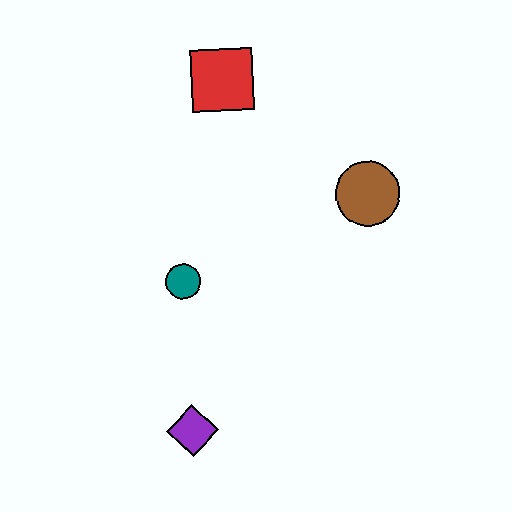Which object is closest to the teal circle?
The purple diamond is closest to the teal circle.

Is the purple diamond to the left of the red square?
Yes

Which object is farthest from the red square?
The purple diamond is farthest from the red square.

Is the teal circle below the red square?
Yes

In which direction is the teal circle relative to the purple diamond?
The teal circle is above the purple diamond.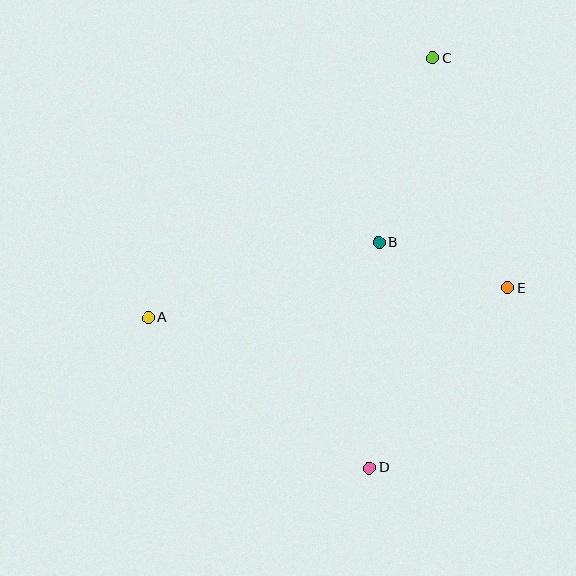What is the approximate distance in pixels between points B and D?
The distance between B and D is approximately 225 pixels.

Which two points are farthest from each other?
Points C and D are farthest from each other.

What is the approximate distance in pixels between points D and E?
The distance between D and E is approximately 227 pixels.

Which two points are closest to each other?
Points B and E are closest to each other.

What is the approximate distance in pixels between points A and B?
The distance between A and B is approximately 243 pixels.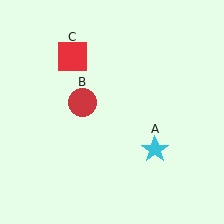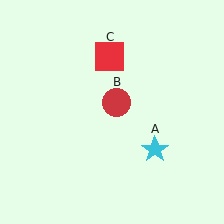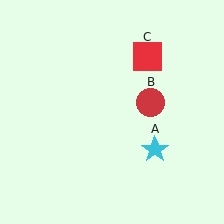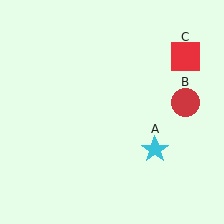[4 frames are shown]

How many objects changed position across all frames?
2 objects changed position: red circle (object B), red square (object C).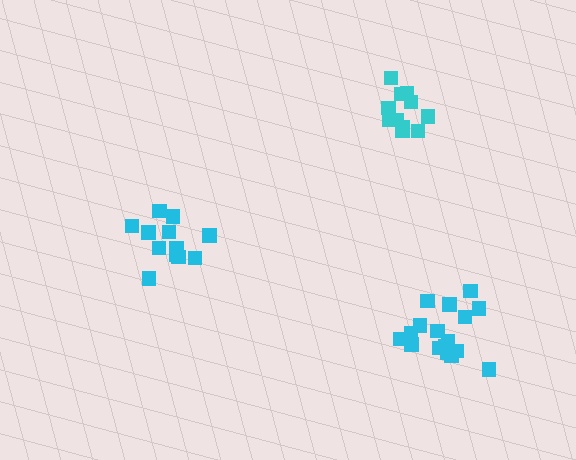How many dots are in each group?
Group 1: 12 dots, Group 2: 17 dots, Group 3: 11 dots (40 total).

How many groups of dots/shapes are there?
There are 3 groups.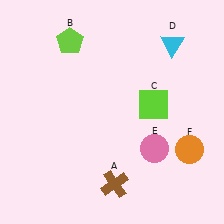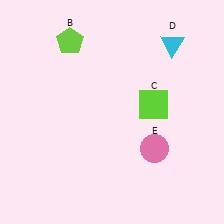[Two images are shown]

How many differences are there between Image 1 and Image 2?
There are 2 differences between the two images.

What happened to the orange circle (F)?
The orange circle (F) was removed in Image 2. It was in the bottom-right area of Image 1.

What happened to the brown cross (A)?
The brown cross (A) was removed in Image 2. It was in the bottom-right area of Image 1.